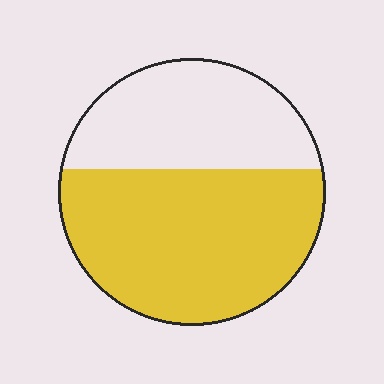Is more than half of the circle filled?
Yes.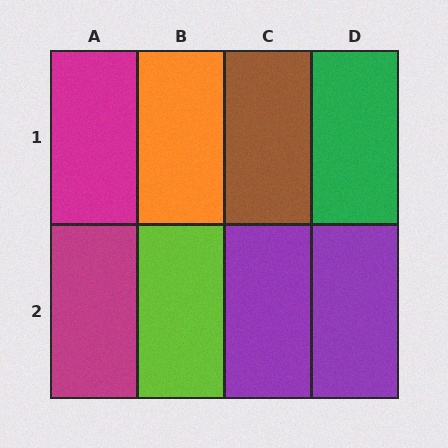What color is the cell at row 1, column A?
Magenta.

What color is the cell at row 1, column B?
Orange.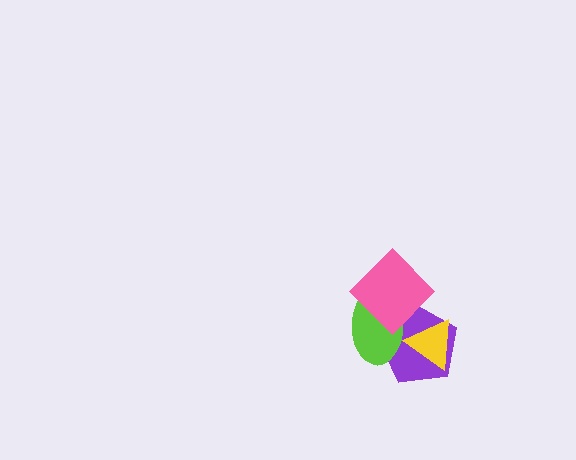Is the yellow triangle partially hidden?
No, no other shape covers it.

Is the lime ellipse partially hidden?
Yes, it is partially covered by another shape.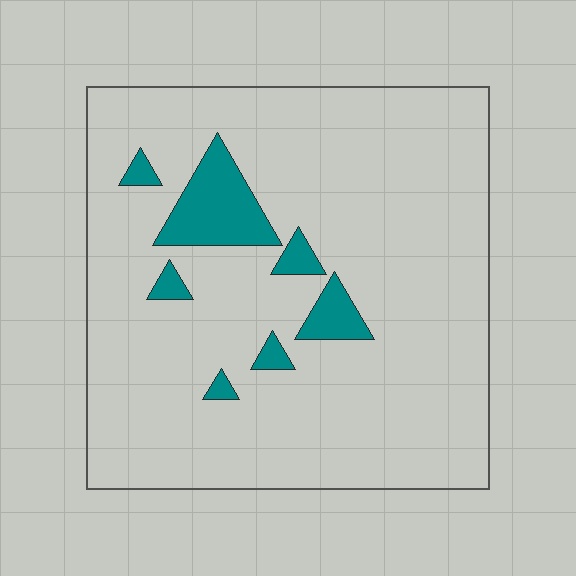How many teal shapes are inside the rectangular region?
7.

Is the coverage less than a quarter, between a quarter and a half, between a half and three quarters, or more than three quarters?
Less than a quarter.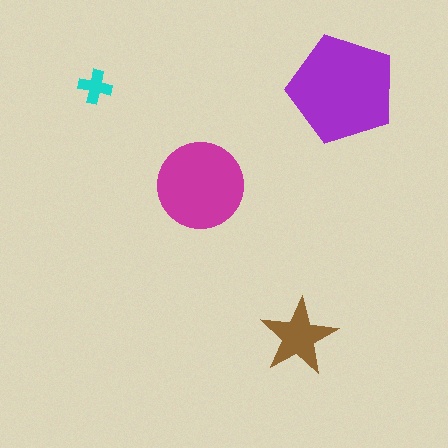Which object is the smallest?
The cyan cross.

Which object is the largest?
The purple pentagon.